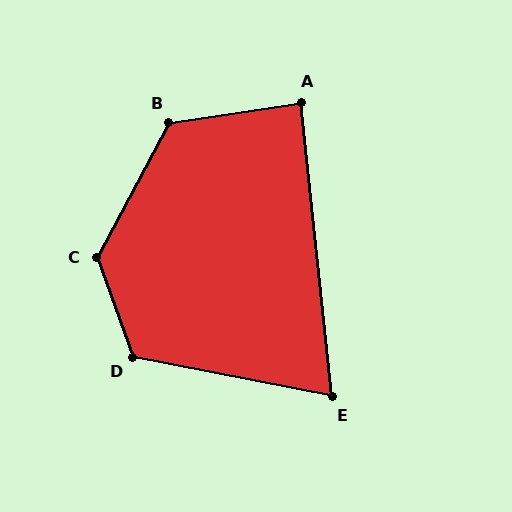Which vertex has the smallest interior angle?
E, at approximately 73 degrees.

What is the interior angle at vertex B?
Approximately 126 degrees (obtuse).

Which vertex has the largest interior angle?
C, at approximately 132 degrees.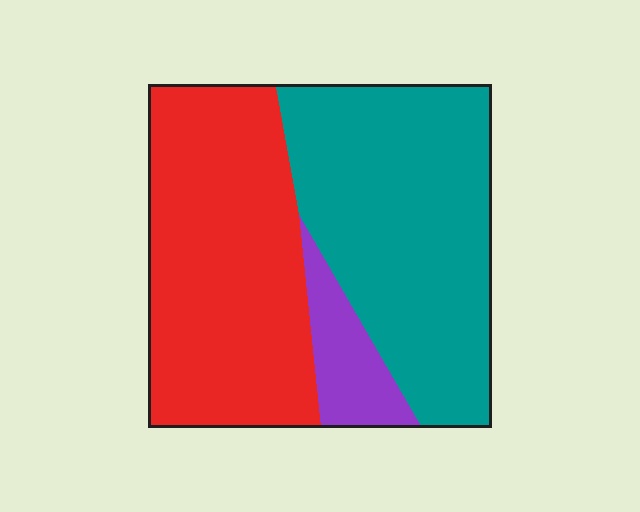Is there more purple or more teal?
Teal.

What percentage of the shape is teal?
Teal takes up about one half (1/2) of the shape.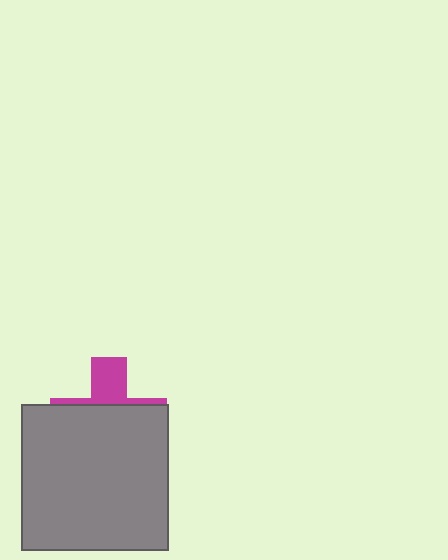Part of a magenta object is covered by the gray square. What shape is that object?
It is a cross.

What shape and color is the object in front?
The object in front is a gray square.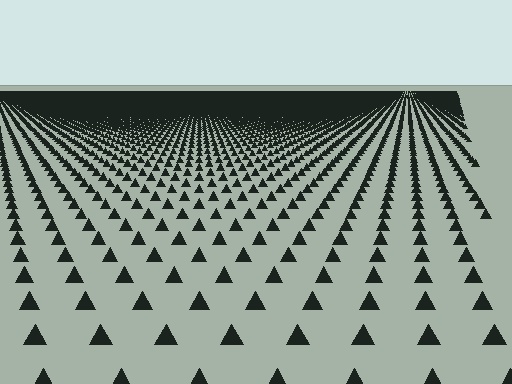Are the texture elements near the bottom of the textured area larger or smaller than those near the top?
Larger. Near the bottom, elements are closer to the viewer and appear at a bigger on-screen size.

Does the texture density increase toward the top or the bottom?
Density increases toward the top.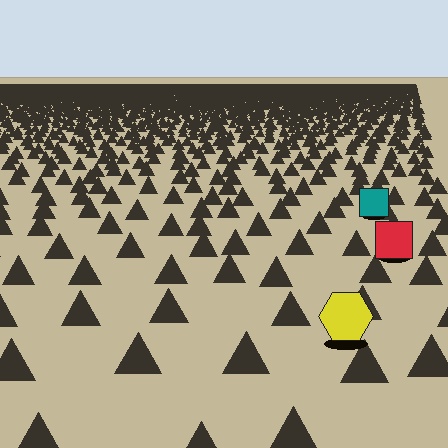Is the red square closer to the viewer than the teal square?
Yes. The red square is closer — you can tell from the texture gradient: the ground texture is coarser near it.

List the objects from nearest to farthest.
From nearest to farthest: the yellow hexagon, the red square, the teal square.